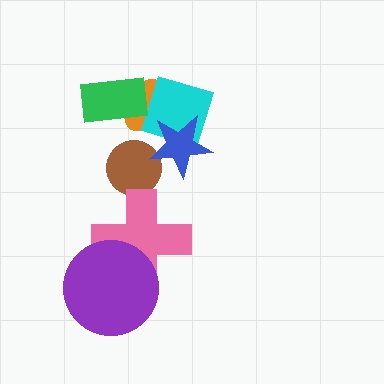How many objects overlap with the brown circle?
1 object overlaps with the brown circle.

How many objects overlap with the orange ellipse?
3 objects overlap with the orange ellipse.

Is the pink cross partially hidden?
Yes, it is partially covered by another shape.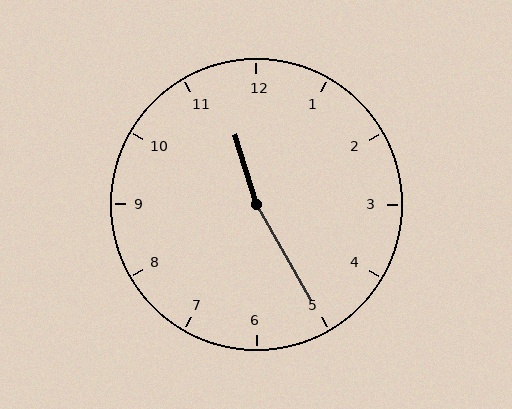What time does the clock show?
11:25.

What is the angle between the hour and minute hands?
Approximately 168 degrees.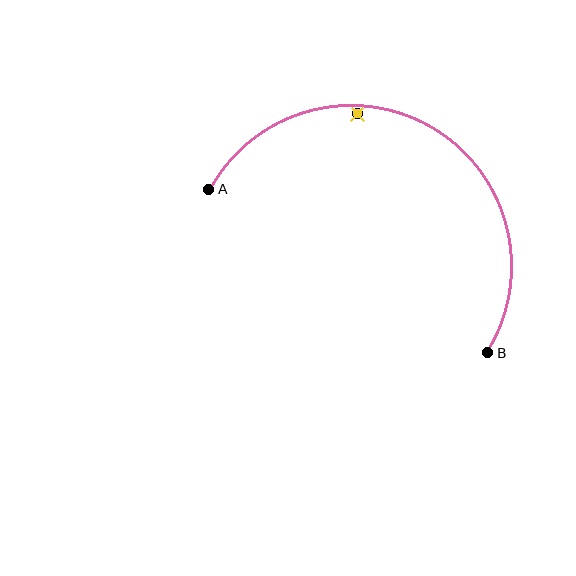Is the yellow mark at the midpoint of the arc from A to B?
No — the yellow mark does not lie on the arc at all. It sits slightly inside the curve.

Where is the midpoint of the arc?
The arc midpoint is the point on the curve farthest from the straight line joining A and B. It sits above that line.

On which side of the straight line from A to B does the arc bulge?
The arc bulges above the straight line connecting A and B.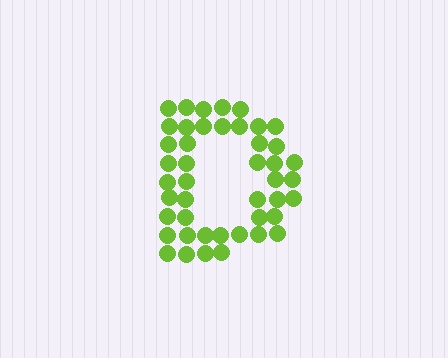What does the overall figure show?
The overall figure shows the letter D.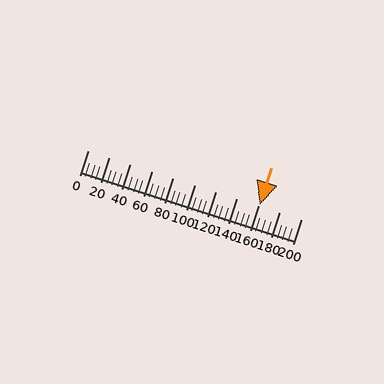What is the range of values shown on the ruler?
The ruler shows values from 0 to 200.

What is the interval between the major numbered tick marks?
The major tick marks are spaced 20 units apart.